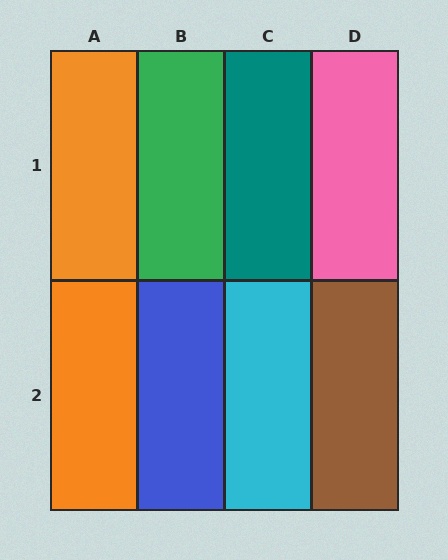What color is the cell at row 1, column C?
Teal.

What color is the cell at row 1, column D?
Pink.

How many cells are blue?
1 cell is blue.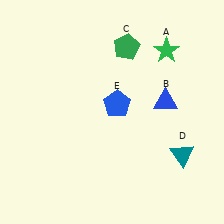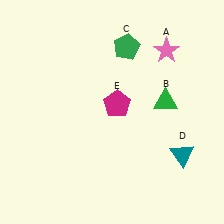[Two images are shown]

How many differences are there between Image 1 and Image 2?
There are 3 differences between the two images.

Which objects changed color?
A changed from green to pink. B changed from blue to green. E changed from blue to magenta.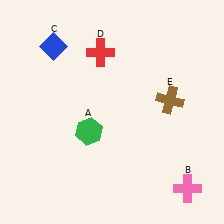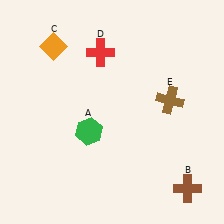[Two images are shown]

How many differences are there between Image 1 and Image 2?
There are 2 differences between the two images.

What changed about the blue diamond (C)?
In Image 1, C is blue. In Image 2, it changed to orange.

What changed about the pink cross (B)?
In Image 1, B is pink. In Image 2, it changed to brown.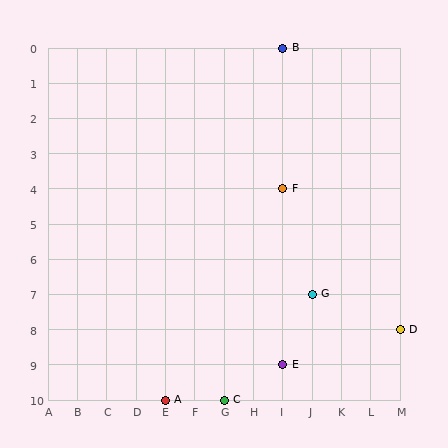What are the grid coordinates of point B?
Point B is at grid coordinates (I, 0).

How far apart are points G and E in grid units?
Points G and E are 1 column and 2 rows apart (about 2.2 grid units diagonally).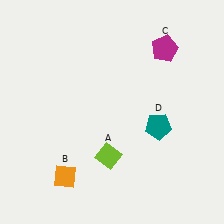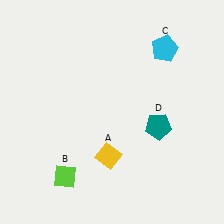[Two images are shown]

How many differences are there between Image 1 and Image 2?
There are 3 differences between the two images.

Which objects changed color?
A changed from lime to yellow. B changed from orange to lime. C changed from magenta to cyan.